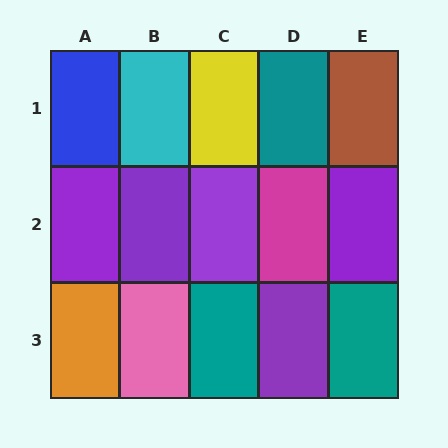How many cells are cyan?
1 cell is cyan.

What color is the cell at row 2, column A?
Purple.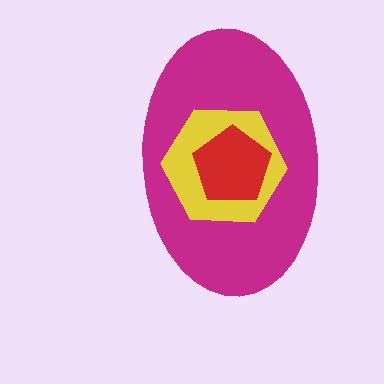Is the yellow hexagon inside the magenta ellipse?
Yes.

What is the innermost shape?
The red pentagon.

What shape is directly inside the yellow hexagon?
The red pentagon.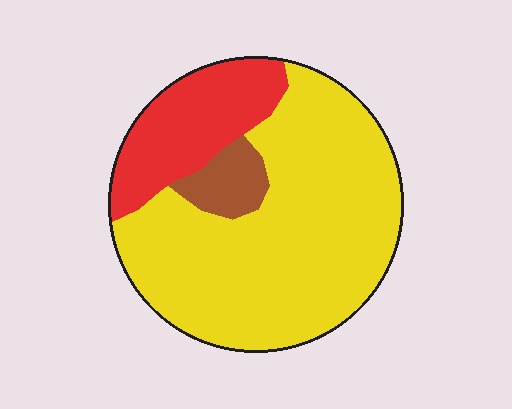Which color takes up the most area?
Yellow, at roughly 70%.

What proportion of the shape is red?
Red covers about 20% of the shape.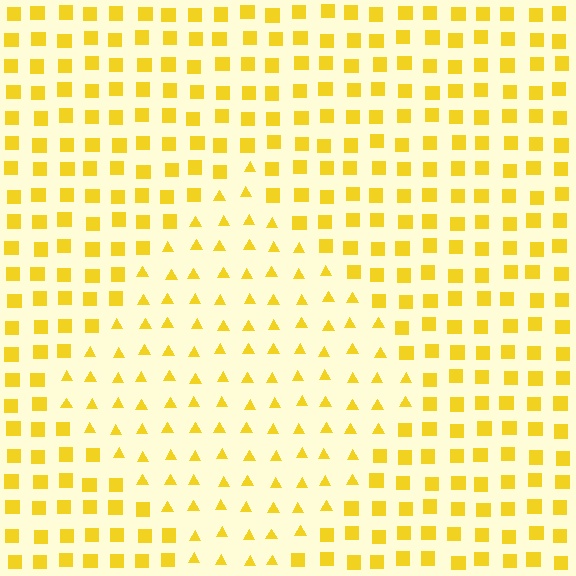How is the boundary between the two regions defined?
The boundary is defined by a change in element shape: triangles inside vs. squares outside. All elements share the same color and spacing.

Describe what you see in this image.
The image is filled with small yellow elements arranged in a uniform grid. A diamond-shaped region contains triangles, while the surrounding area contains squares. The boundary is defined purely by the change in element shape.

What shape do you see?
I see a diamond.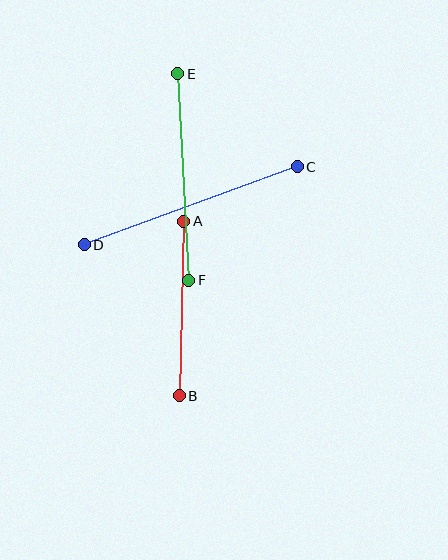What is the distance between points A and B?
The distance is approximately 175 pixels.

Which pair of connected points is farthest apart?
Points C and D are farthest apart.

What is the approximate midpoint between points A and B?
The midpoint is at approximately (181, 308) pixels.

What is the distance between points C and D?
The distance is approximately 227 pixels.